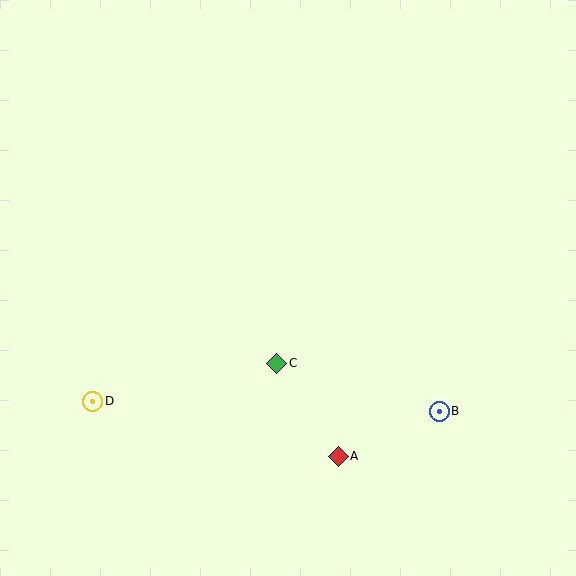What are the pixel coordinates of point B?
Point B is at (439, 411).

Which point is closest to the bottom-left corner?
Point D is closest to the bottom-left corner.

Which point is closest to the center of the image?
Point C at (277, 363) is closest to the center.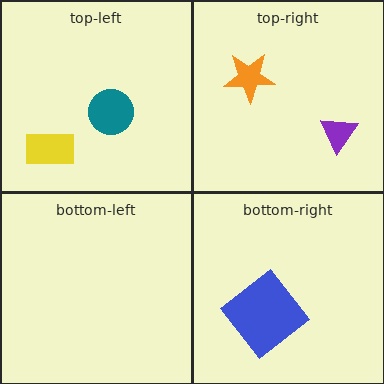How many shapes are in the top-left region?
2.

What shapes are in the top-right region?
The orange star, the purple triangle.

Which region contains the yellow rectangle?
The top-left region.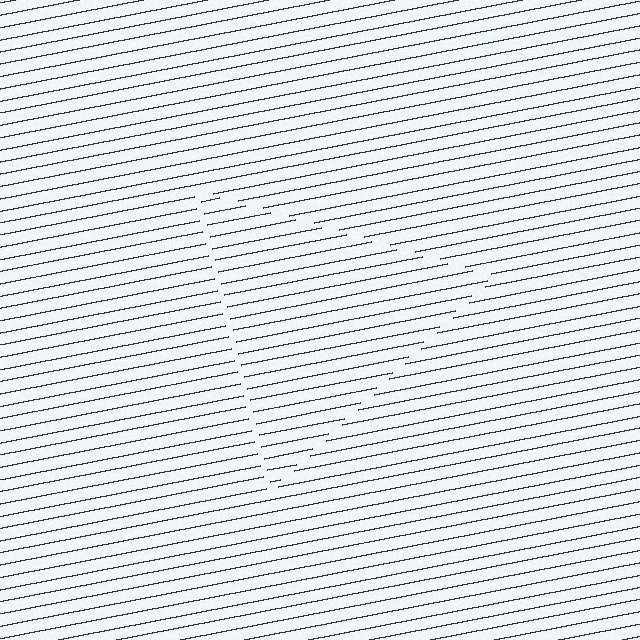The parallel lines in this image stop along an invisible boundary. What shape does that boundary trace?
An illusory triangle. The interior of the shape contains the same grating, shifted by half a period — the contour is defined by the phase discontinuity where line-ends from the inner and outer gratings abut.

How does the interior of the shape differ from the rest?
The interior of the shape contains the same grating, shifted by half a period — the contour is defined by the phase discontinuity where line-ends from the inner and outer gratings abut.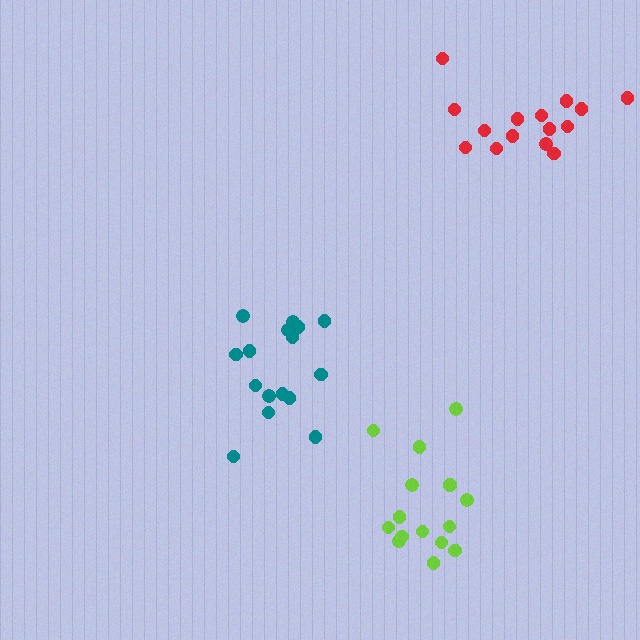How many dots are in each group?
Group 1: 16 dots, Group 2: 16 dots, Group 3: 15 dots (47 total).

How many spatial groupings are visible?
There are 3 spatial groupings.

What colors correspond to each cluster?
The clusters are colored: teal, lime, red.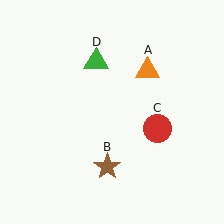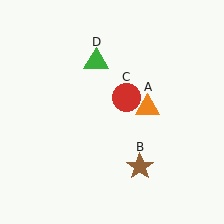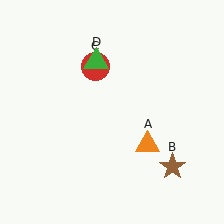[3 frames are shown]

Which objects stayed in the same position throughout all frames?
Green triangle (object D) remained stationary.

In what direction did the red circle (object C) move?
The red circle (object C) moved up and to the left.